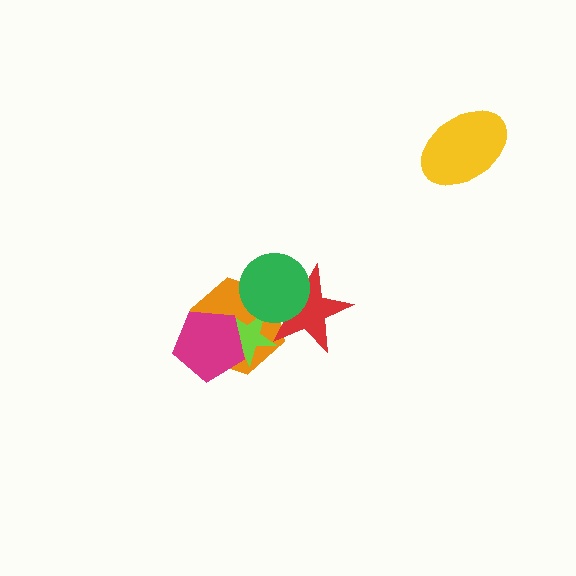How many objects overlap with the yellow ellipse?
0 objects overlap with the yellow ellipse.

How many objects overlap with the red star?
3 objects overlap with the red star.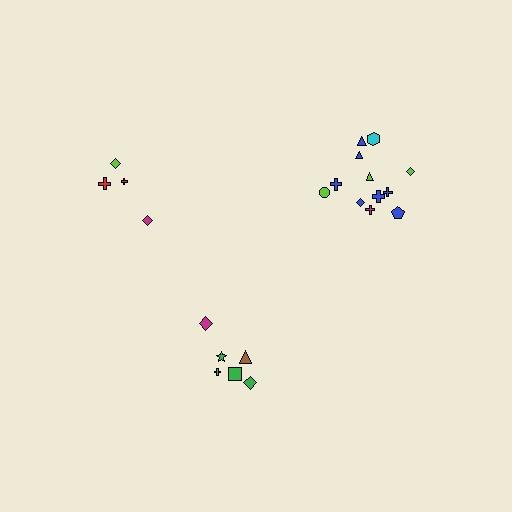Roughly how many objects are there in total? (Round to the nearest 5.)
Roughly 20 objects in total.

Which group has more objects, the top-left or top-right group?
The top-right group.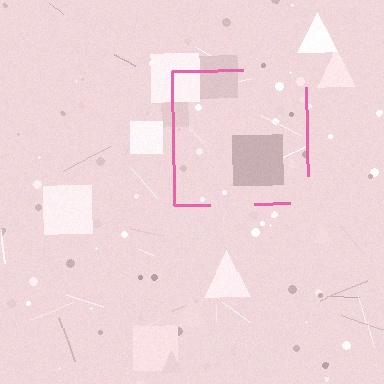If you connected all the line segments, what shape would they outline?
They would outline a square.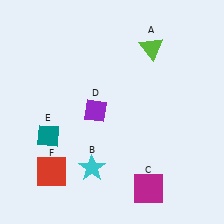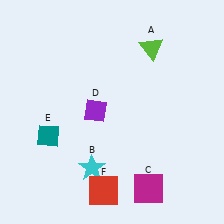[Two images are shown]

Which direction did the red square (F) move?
The red square (F) moved right.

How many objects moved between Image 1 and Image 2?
1 object moved between the two images.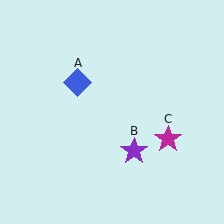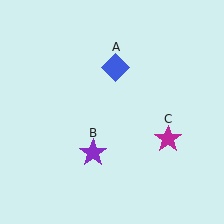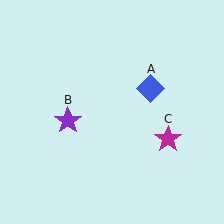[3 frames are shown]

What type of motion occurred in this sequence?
The blue diamond (object A), purple star (object B) rotated clockwise around the center of the scene.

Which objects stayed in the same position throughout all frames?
Magenta star (object C) remained stationary.